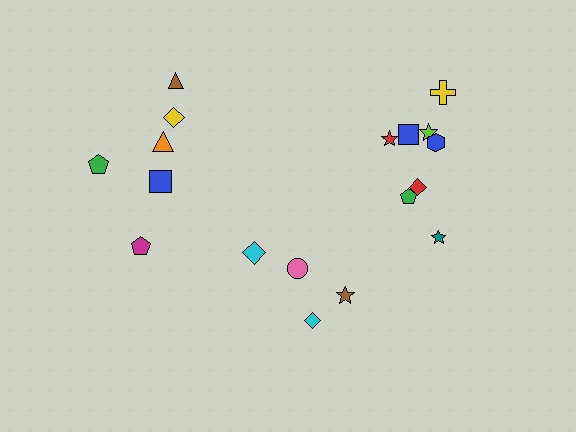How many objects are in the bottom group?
There are 4 objects.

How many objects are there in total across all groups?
There are 18 objects.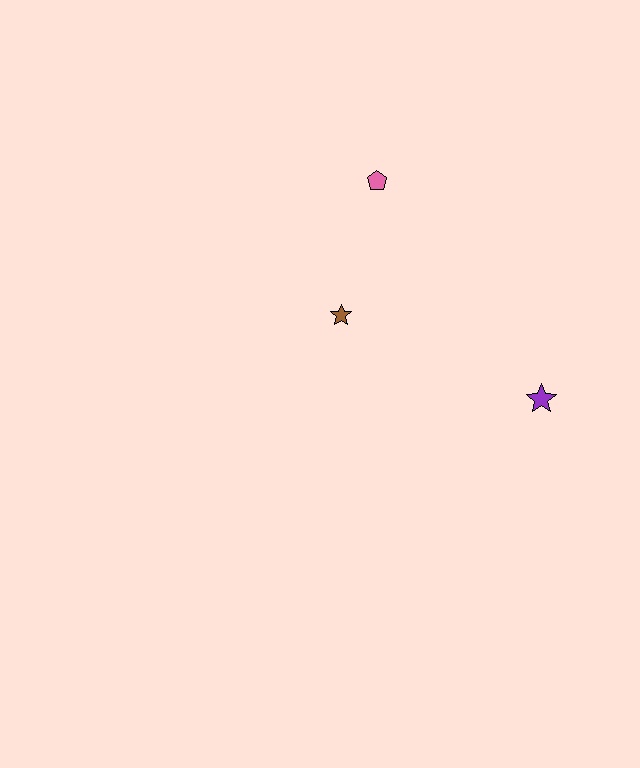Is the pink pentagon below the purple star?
No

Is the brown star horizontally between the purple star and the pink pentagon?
No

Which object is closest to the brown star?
The pink pentagon is closest to the brown star.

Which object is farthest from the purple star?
The pink pentagon is farthest from the purple star.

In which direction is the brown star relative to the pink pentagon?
The brown star is below the pink pentagon.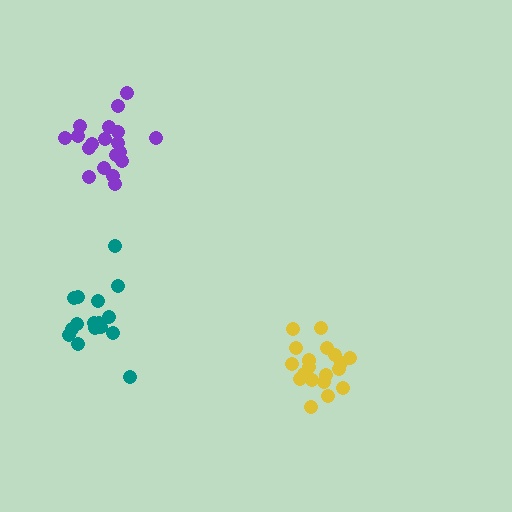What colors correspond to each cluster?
The clusters are colored: yellow, purple, teal.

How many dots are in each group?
Group 1: 20 dots, Group 2: 19 dots, Group 3: 17 dots (56 total).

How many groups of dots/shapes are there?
There are 3 groups.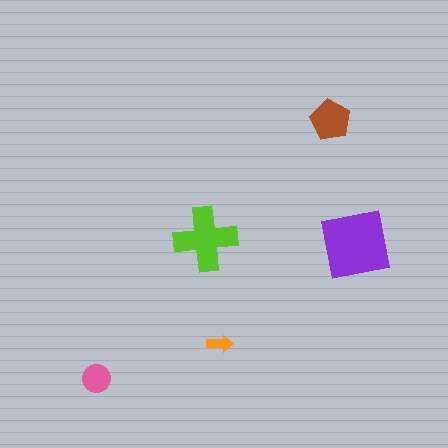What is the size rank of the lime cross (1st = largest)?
2nd.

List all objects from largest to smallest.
The purple square, the lime cross, the brown pentagon, the pink circle, the orange arrow.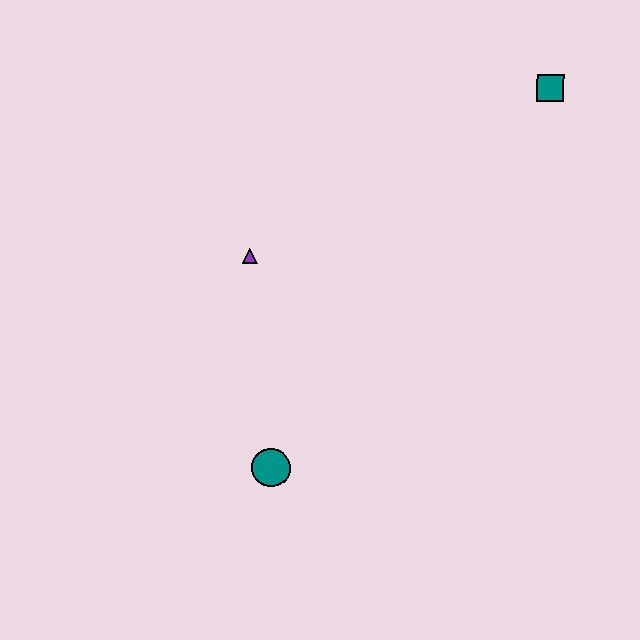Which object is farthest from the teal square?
The teal circle is farthest from the teal square.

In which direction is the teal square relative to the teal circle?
The teal square is above the teal circle.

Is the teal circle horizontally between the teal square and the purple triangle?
Yes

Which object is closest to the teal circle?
The purple triangle is closest to the teal circle.